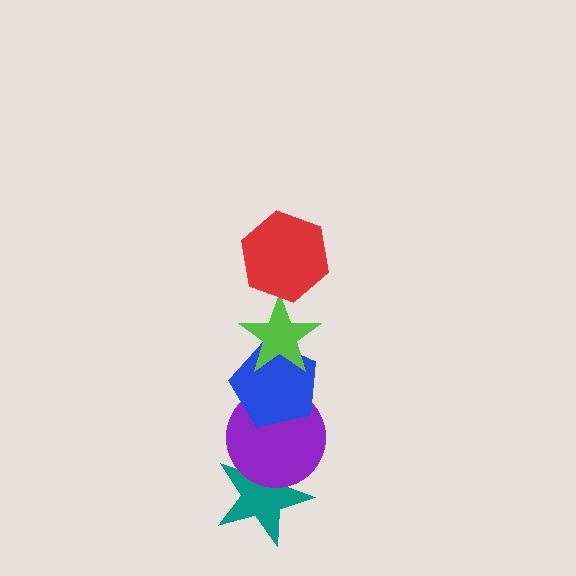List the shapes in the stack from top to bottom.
From top to bottom: the red hexagon, the lime star, the blue pentagon, the purple circle, the teal star.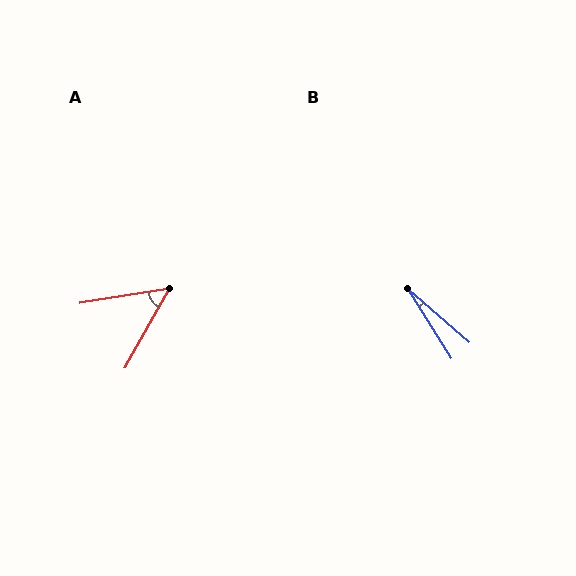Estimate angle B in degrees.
Approximately 17 degrees.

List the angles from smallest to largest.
B (17°), A (52°).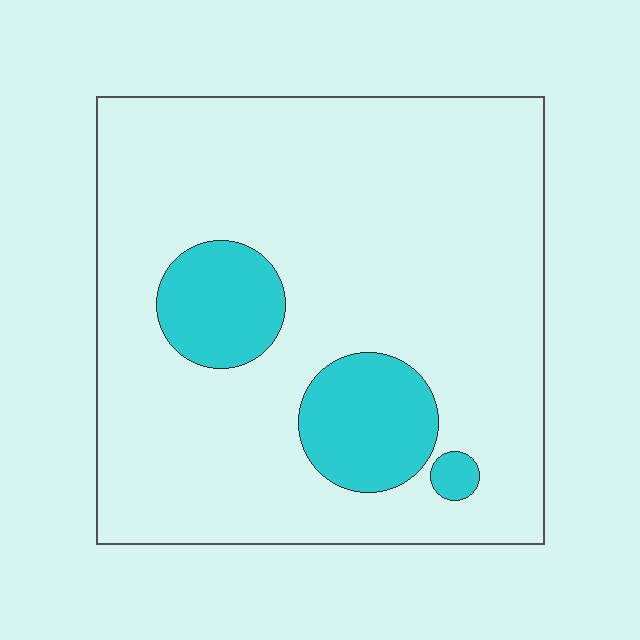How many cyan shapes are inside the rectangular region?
3.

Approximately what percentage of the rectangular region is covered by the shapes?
Approximately 15%.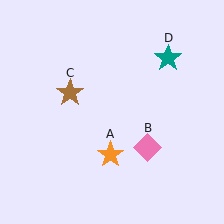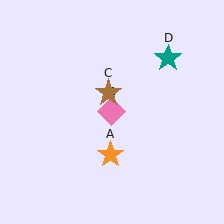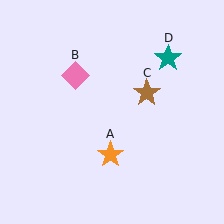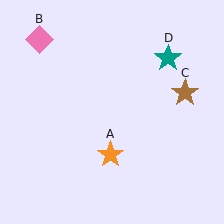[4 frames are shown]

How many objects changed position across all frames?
2 objects changed position: pink diamond (object B), brown star (object C).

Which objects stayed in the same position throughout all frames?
Orange star (object A) and teal star (object D) remained stationary.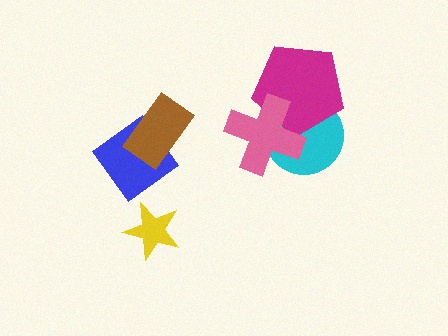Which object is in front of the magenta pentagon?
The pink cross is in front of the magenta pentagon.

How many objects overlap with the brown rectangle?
1 object overlaps with the brown rectangle.